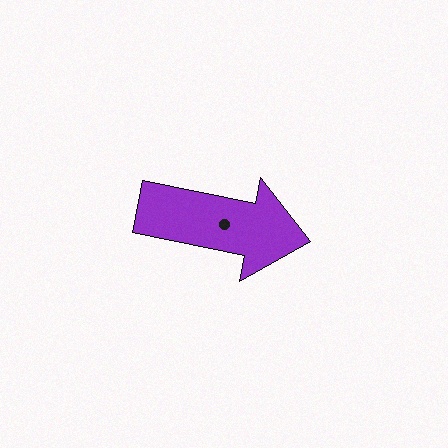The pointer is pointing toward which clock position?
Roughly 3 o'clock.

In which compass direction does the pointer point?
East.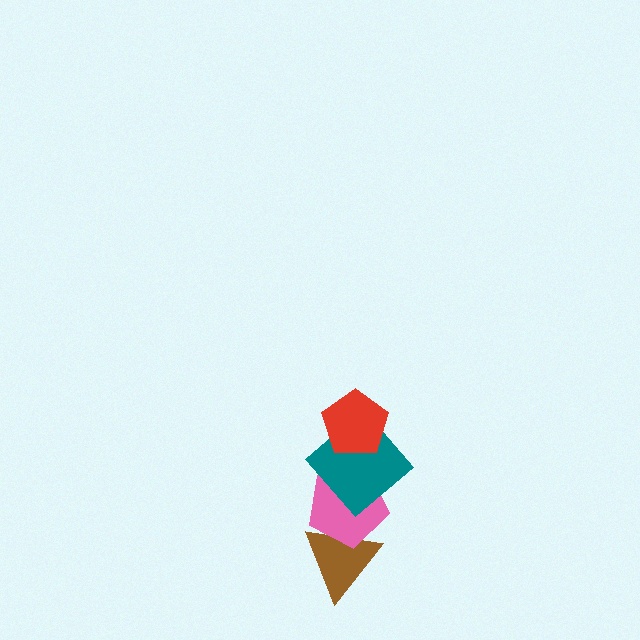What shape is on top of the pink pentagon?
The teal diamond is on top of the pink pentagon.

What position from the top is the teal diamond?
The teal diamond is 2nd from the top.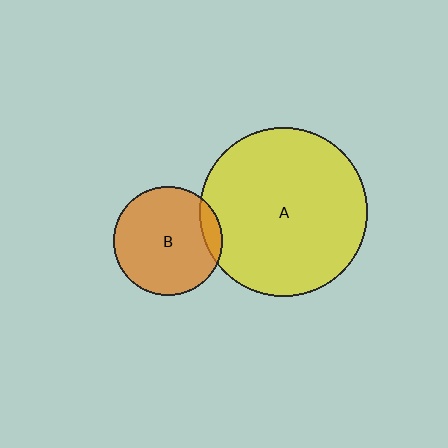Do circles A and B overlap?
Yes.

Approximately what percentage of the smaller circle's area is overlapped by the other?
Approximately 10%.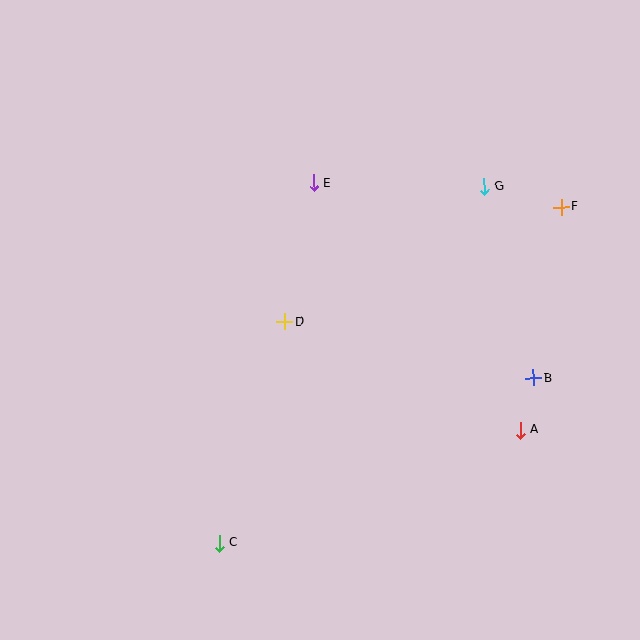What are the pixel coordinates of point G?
Point G is at (484, 187).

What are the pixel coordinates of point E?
Point E is at (314, 183).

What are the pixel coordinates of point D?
Point D is at (285, 322).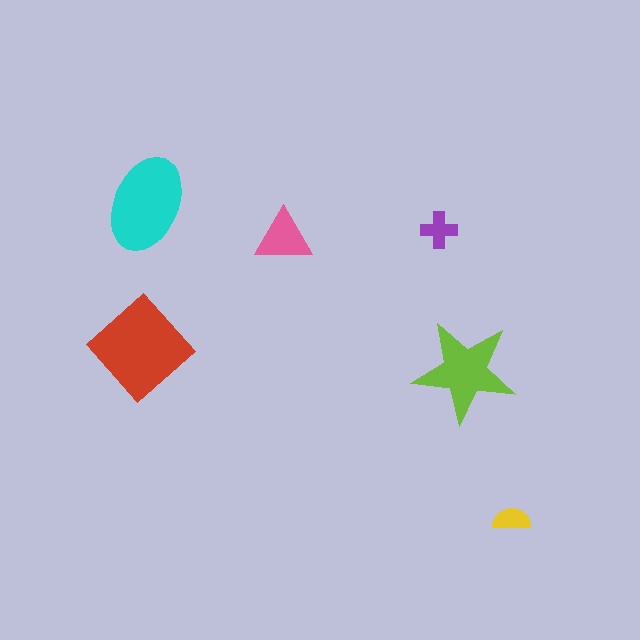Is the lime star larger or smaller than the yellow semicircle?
Larger.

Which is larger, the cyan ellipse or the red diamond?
The red diamond.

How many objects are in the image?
There are 6 objects in the image.